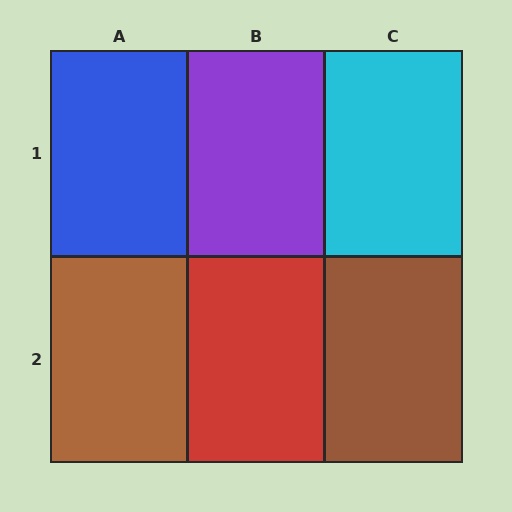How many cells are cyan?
1 cell is cyan.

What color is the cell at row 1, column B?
Purple.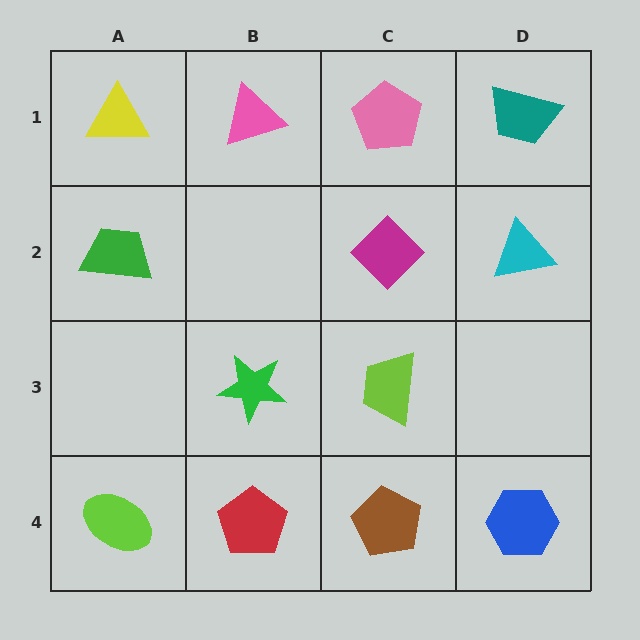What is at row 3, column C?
A lime trapezoid.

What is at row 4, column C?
A brown pentagon.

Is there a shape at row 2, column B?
No, that cell is empty.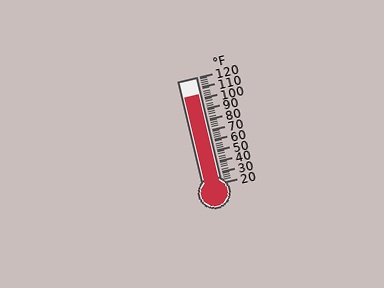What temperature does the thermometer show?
The thermometer shows approximately 104°F.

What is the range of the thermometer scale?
The thermometer scale ranges from 20°F to 120°F.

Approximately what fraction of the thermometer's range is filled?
The thermometer is filled to approximately 85% of its range.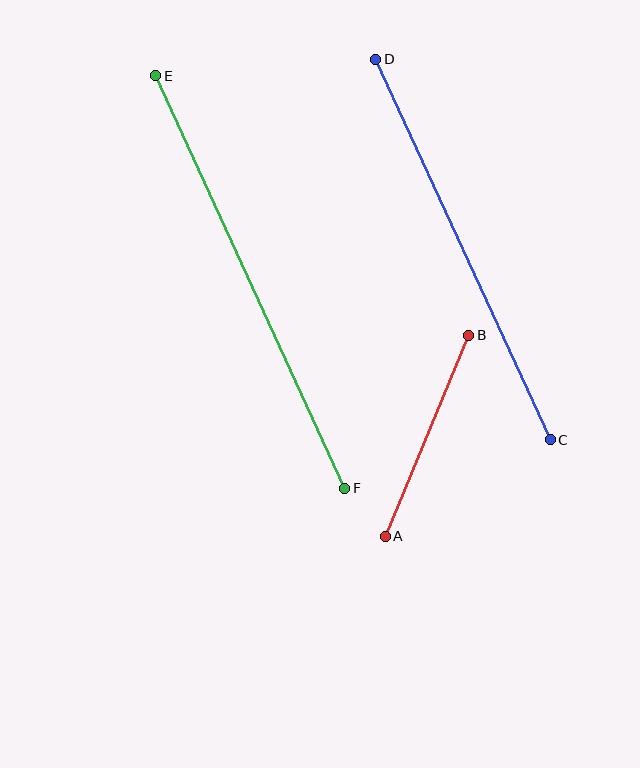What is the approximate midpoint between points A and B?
The midpoint is at approximately (427, 436) pixels.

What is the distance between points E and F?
The distance is approximately 453 pixels.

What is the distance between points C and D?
The distance is approximately 419 pixels.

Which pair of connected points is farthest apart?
Points E and F are farthest apart.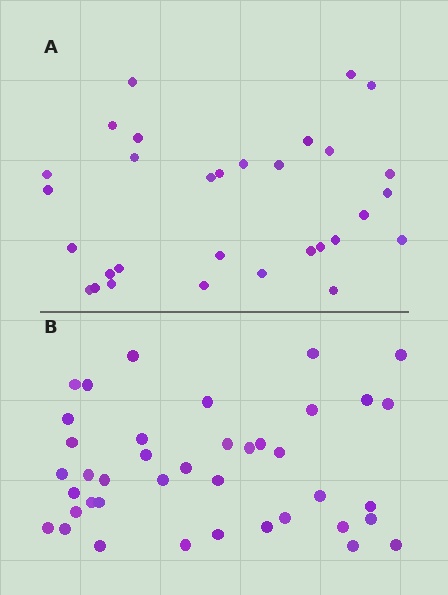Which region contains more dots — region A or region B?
Region B (the bottom region) has more dots.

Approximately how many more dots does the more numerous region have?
Region B has roughly 8 or so more dots than region A.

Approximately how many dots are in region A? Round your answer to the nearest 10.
About 30 dots. (The exact count is 31, which rounds to 30.)